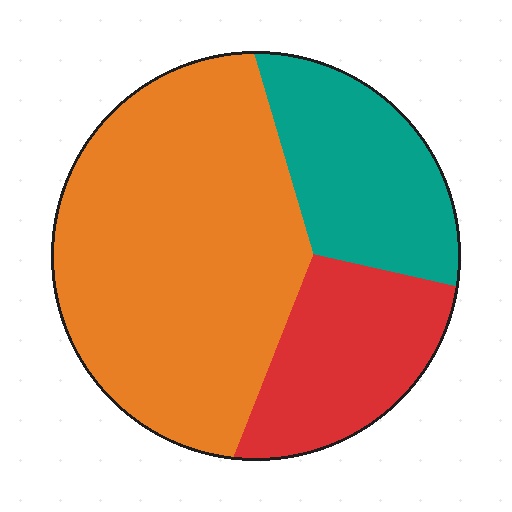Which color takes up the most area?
Orange, at roughly 55%.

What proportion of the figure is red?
Red covers 21% of the figure.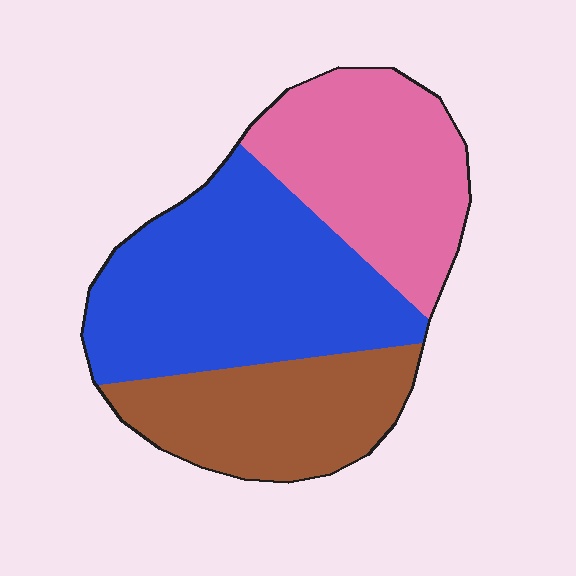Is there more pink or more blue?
Blue.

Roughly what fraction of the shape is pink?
Pink takes up between a sixth and a third of the shape.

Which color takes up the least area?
Brown, at roughly 25%.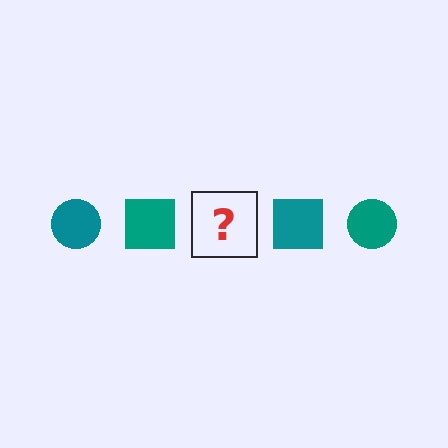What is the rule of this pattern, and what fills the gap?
The rule is that the pattern cycles through circle, square shapes in teal. The gap should be filled with a teal circle.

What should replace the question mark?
The question mark should be replaced with a teal circle.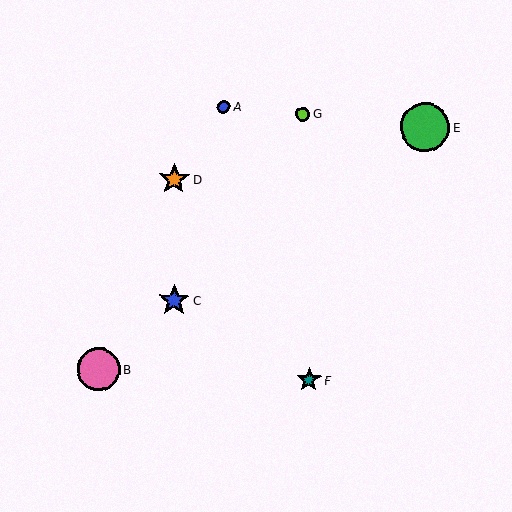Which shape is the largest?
The green circle (labeled E) is the largest.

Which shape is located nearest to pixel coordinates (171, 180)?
The orange star (labeled D) at (174, 179) is nearest to that location.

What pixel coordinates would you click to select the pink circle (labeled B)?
Click at (98, 369) to select the pink circle B.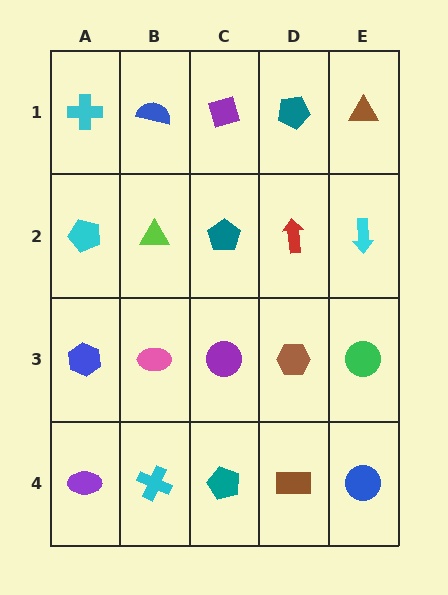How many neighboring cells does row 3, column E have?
3.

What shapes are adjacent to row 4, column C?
A purple circle (row 3, column C), a cyan cross (row 4, column B), a brown rectangle (row 4, column D).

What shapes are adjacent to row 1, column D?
A red arrow (row 2, column D), a purple diamond (row 1, column C), a brown triangle (row 1, column E).